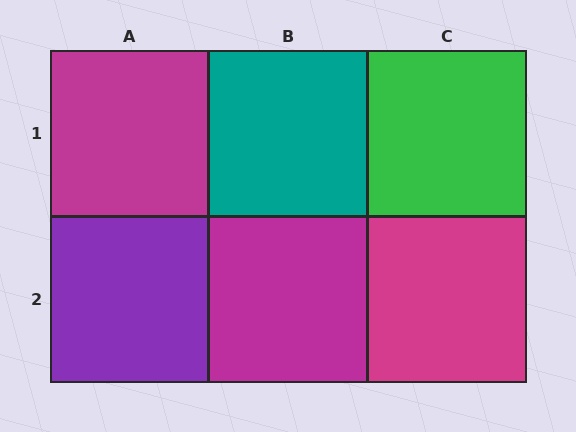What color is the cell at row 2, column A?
Purple.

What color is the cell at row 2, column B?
Magenta.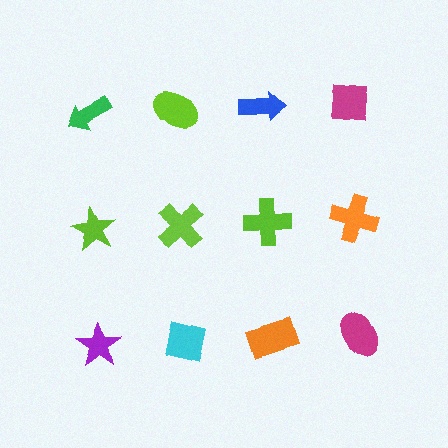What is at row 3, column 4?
A magenta ellipse.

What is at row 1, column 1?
A green arrow.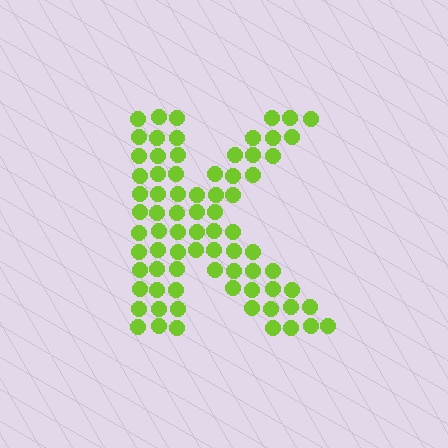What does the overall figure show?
The overall figure shows the letter K.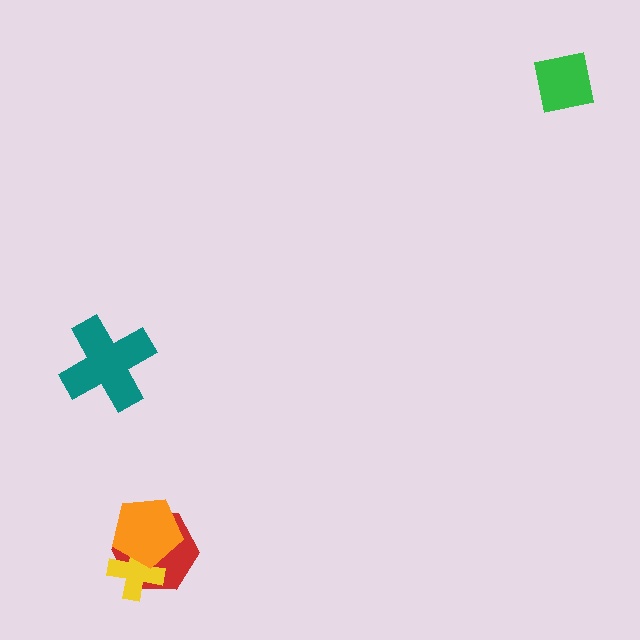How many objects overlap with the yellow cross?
2 objects overlap with the yellow cross.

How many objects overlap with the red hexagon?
2 objects overlap with the red hexagon.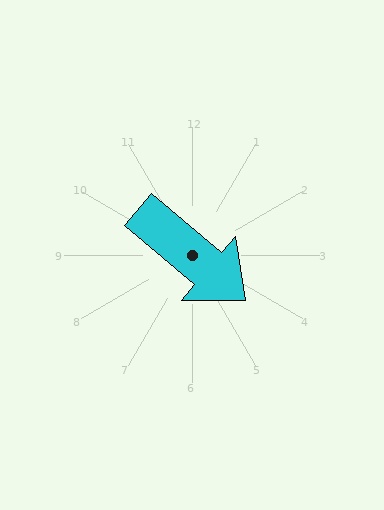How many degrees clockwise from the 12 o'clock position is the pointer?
Approximately 130 degrees.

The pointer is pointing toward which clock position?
Roughly 4 o'clock.